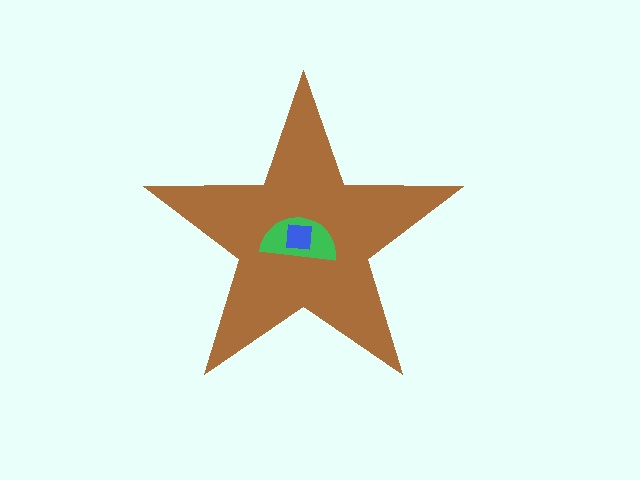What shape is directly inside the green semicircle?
The blue square.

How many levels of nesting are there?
3.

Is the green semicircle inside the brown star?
Yes.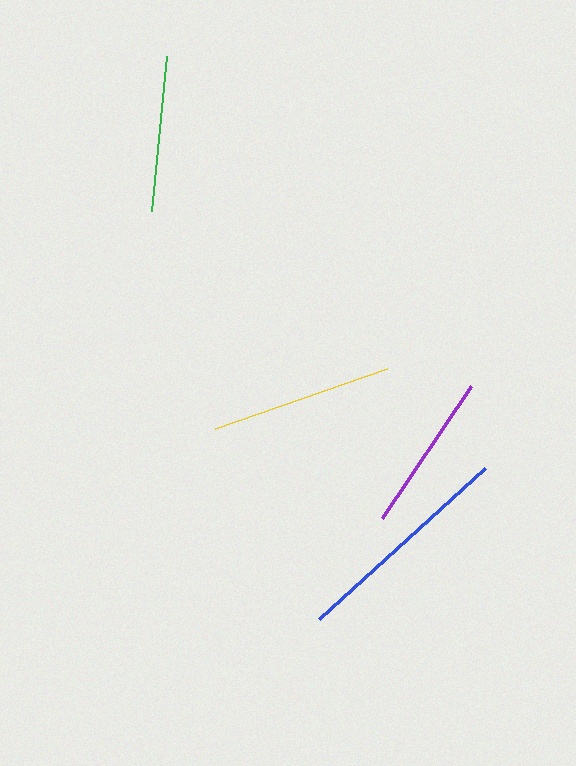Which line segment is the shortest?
The green line is the shortest at approximately 156 pixels.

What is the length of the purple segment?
The purple segment is approximately 159 pixels long.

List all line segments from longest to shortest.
From longest to shortest: blue, yellow, purple, green.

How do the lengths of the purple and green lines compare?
The purple and green lines are approximately the same length.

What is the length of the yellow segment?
The yellow segment is approximately 182 pixels long.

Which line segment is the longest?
The blue line is the longest at approximately 224 pixels.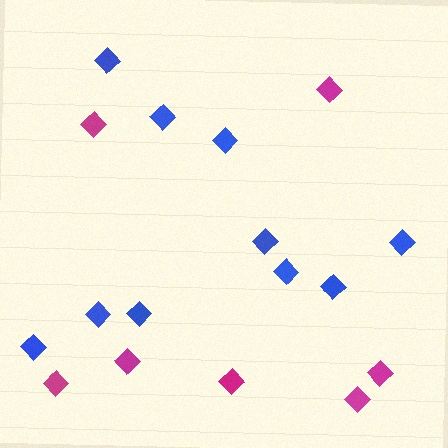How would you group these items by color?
There are 2 groups: one group of magenta diamonds (7) and one group of blue diamonds (10).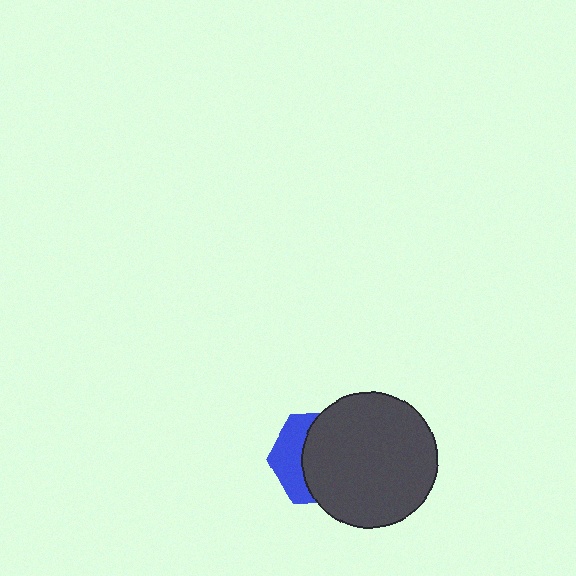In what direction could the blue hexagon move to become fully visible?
The blue hexagon could move left. That would shift it out from behind the dark gray circle entirely.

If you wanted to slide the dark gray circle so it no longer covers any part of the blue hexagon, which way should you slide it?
Slide it right — that is the most direct way to separate the two shapes.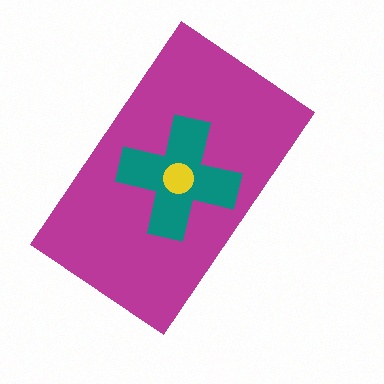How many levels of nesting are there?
3.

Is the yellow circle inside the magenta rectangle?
Yes.